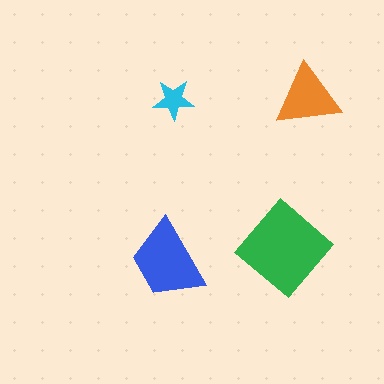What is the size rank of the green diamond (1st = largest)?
1st.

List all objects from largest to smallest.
The green diamond, the blue trapezoid, the orange triangle, the cyan star.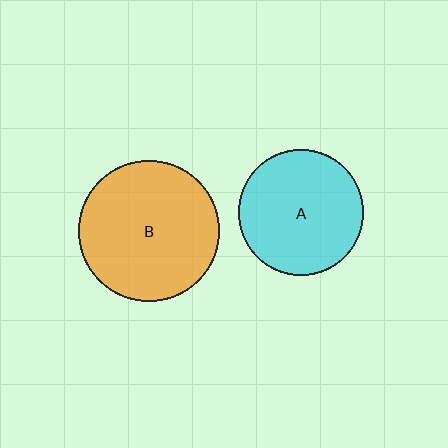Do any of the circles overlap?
No, none of the circles overlap.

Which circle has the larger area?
Circle B (orange).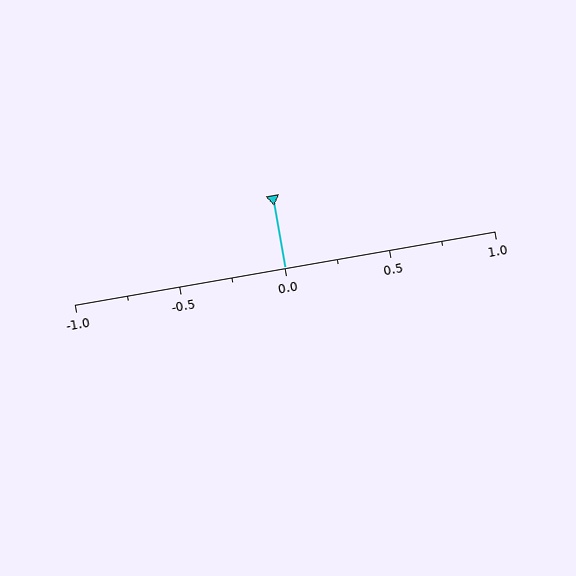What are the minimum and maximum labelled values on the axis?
The axis runs from -1.0 to 1.0.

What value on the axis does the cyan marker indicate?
The marker indicates approximately 0.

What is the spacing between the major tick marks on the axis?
The major ticks are spaced 0.5 apart.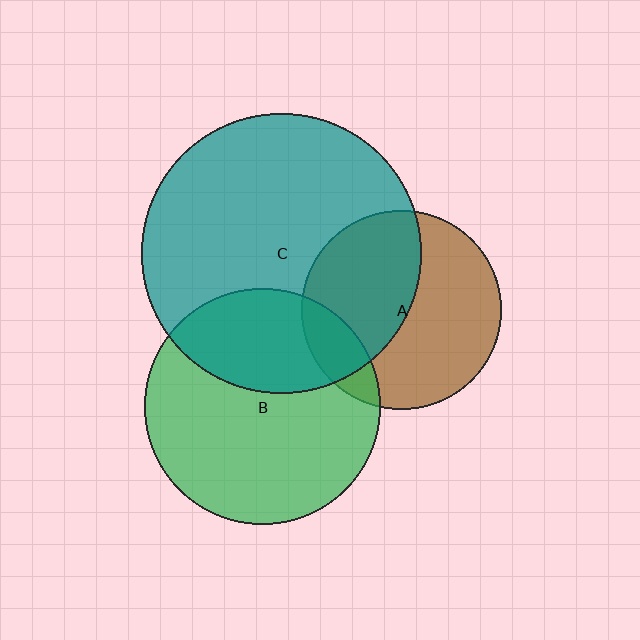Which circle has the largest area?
Circle C (teal).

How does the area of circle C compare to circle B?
Approximately 1.4 times.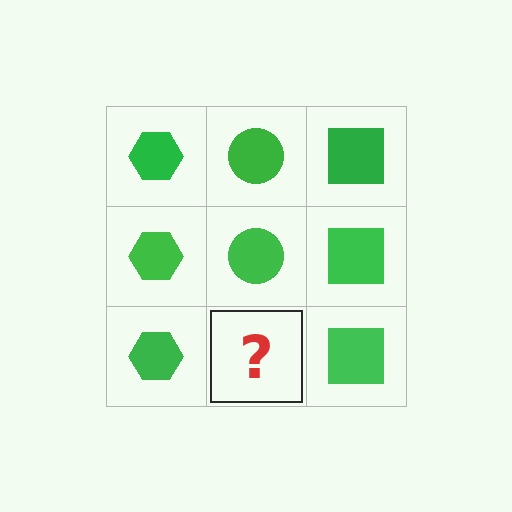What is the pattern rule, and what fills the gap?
The rule is that each column has a consistent shape. The gap should be filled with a green circle.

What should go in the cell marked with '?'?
The missing cell should contain a green circle.